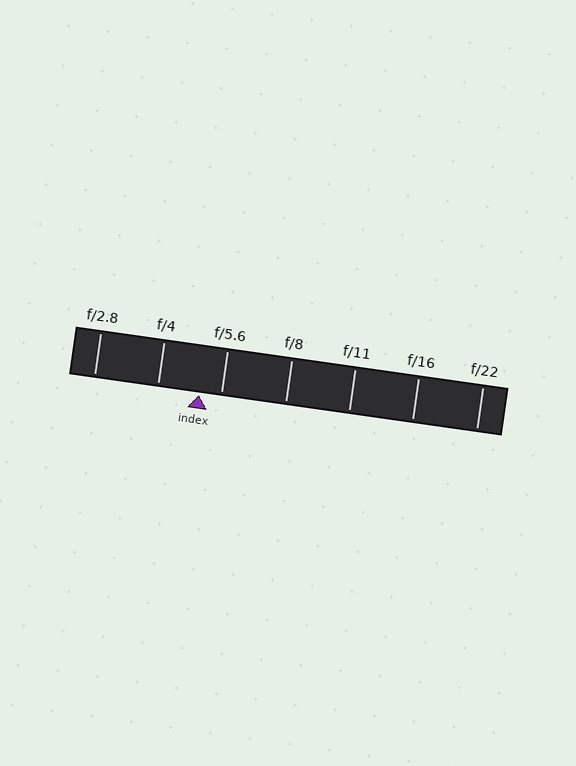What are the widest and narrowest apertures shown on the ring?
The widest aperture shown is f/2.8 and the narrowest is f/22.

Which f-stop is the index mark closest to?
The index mark is closest to f/5.6.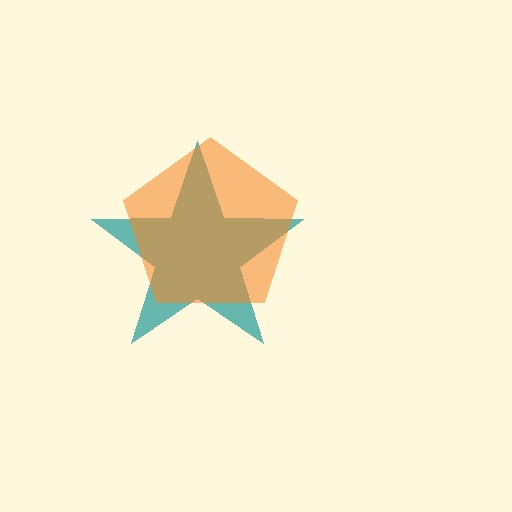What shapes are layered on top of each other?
The layered shapes are: a teal star, an orange pentagon.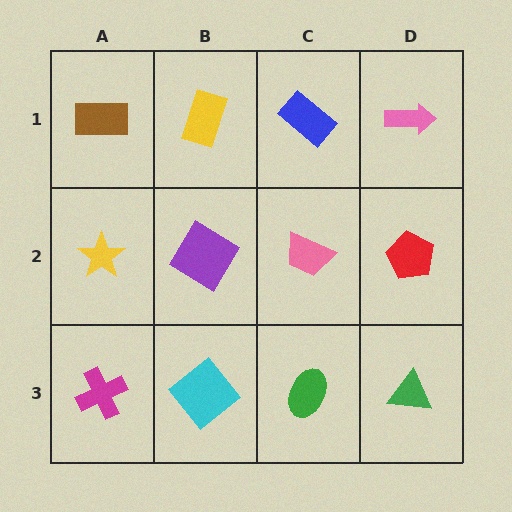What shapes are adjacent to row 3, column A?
A yellow star (row 2, column A), a cyan diamond (row 3, column B).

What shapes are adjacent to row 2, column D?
A pink arrow (row 1, column D), a green triangle (row 3, column D), a pink trapezoid (row 2, column C).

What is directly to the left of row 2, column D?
A pink trapezoid.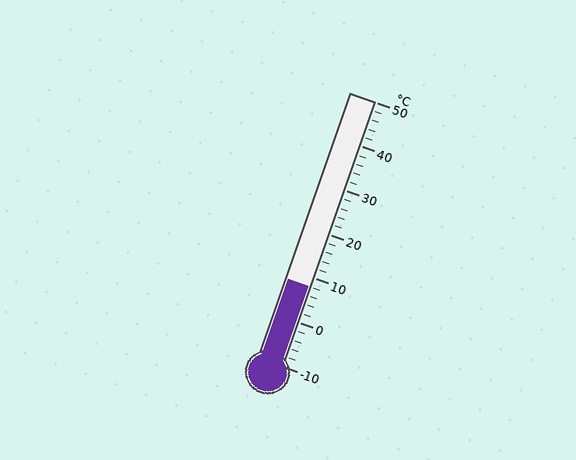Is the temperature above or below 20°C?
The temperature is below 20°C.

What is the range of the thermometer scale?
The thermometer scale ranges from -10°C to 50°C.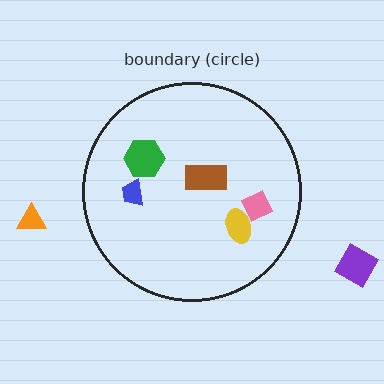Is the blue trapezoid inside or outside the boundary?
Inside.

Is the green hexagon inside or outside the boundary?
Inside.